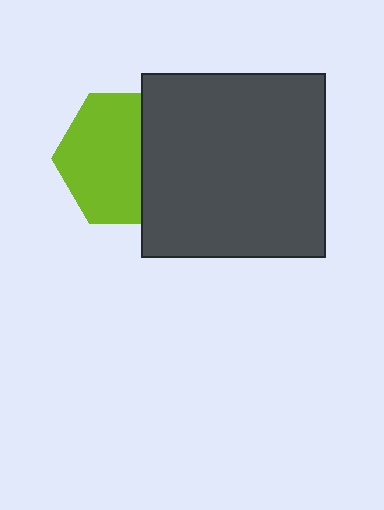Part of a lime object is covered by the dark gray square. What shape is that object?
It is a hexagon.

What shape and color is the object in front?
The object in front is a dark gray square.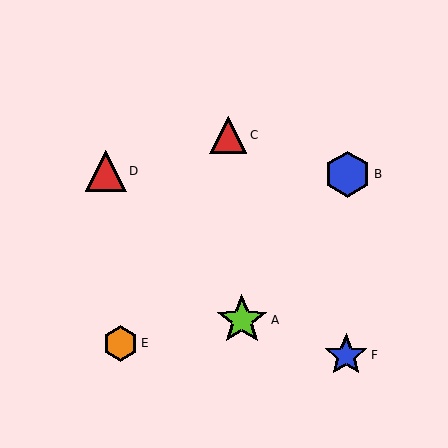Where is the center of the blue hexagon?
The center of the blue hexagon is at (348, 174).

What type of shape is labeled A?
Shape A is a lime star.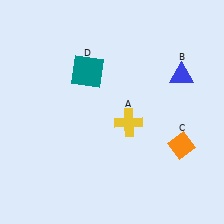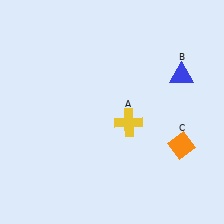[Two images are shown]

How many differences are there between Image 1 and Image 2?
There is 1 difference between the two images.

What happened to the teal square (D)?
The teal square (D) was removed in Image 2. It was in the top-left area of Image 1.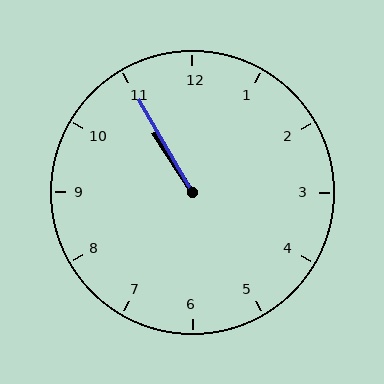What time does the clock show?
10:55.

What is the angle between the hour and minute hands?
Approximately 2 degrees.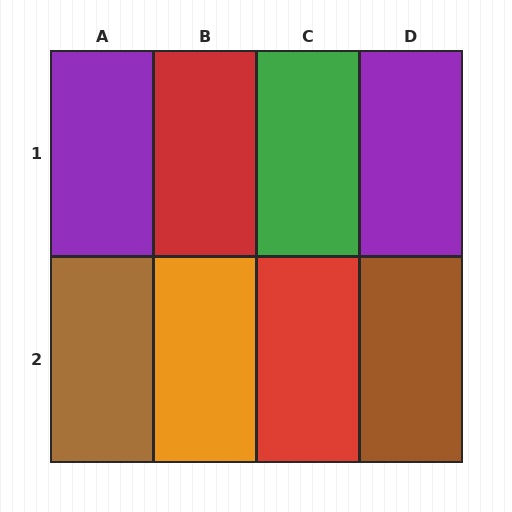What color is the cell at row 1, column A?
Purple.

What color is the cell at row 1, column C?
Green.